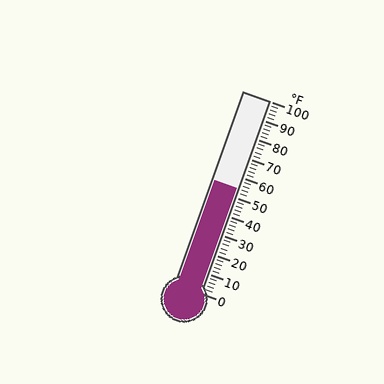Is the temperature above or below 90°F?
The temperature is below 90°F.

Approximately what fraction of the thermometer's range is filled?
The thermometer is filled to approximately 55% of its range.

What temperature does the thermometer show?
The thermometer shows approximately 54°F.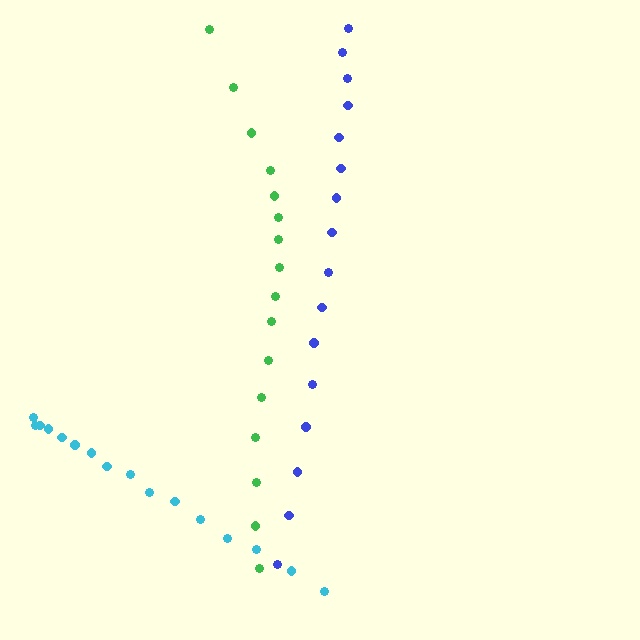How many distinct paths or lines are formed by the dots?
There are 3 distinct paths.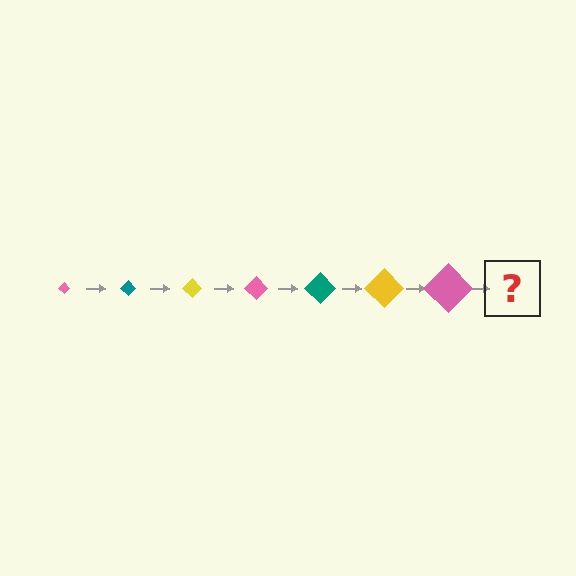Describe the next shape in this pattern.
It should be a teal diamond, larger than the previous one.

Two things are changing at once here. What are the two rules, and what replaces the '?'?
The two rules are that the diamond grows larger each step and the color cycles through pink, teal, and yellow. The '?' should be a teal diamond, larger than the previous one.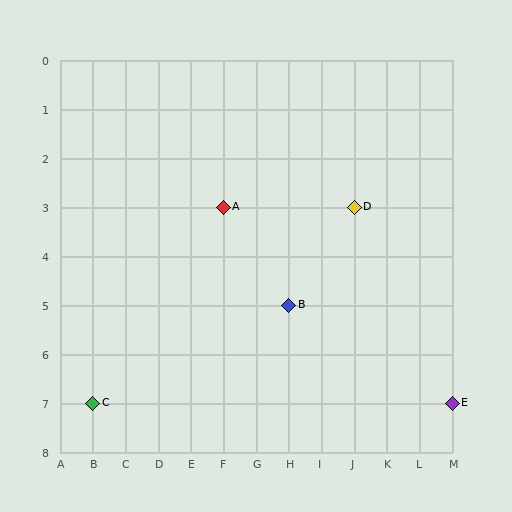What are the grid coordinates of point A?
Point A is at grid coordinates (F, 3).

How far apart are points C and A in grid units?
Points C and A are 4 columns and 4 rows apart (about 5.7 grid units diagonally).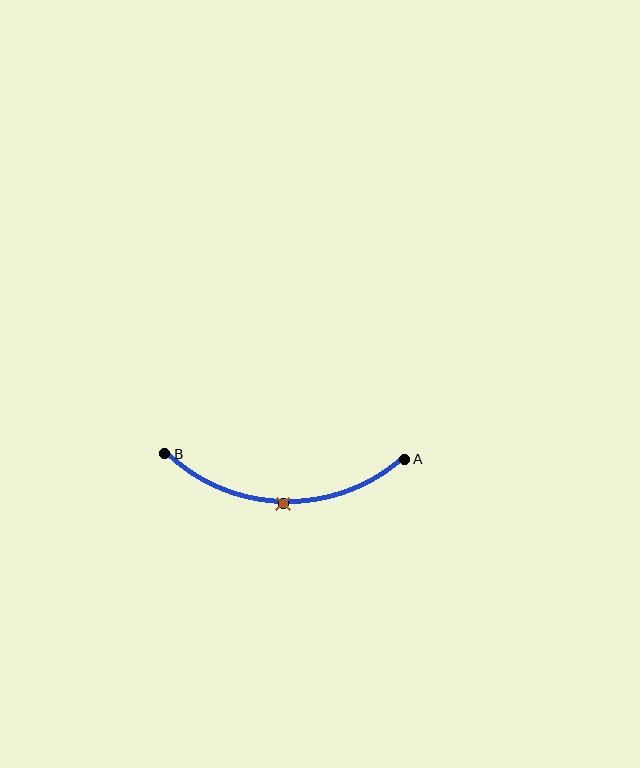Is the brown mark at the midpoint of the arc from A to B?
Yes. The brown mark lies on the arc at equal arc-length from both A and B — it is the arc midpoint.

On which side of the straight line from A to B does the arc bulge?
The arc bulges below the straight line connecting A and B.